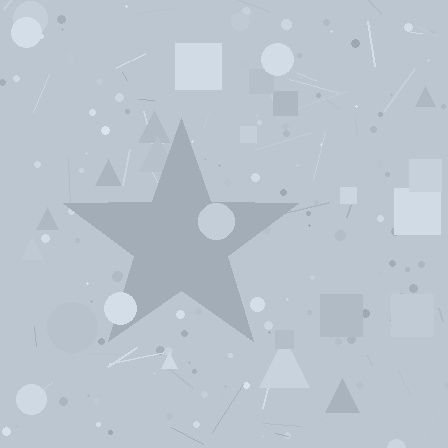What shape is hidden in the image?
A star is hidden in the image.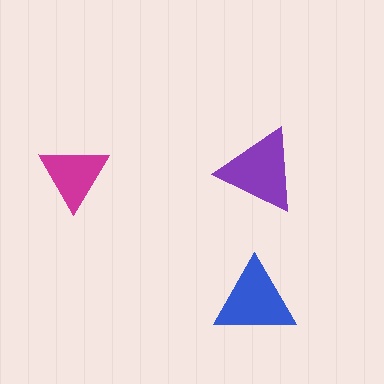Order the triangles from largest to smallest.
the purple one, the blue one, the magenta one.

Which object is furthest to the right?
The purple triangle is rightmost.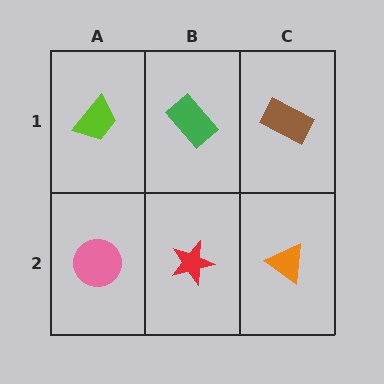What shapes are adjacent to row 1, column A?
A pink circle (row 2, column A), a green rectangle (row 1, column B).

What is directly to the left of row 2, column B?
A pink circle.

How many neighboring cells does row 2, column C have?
2.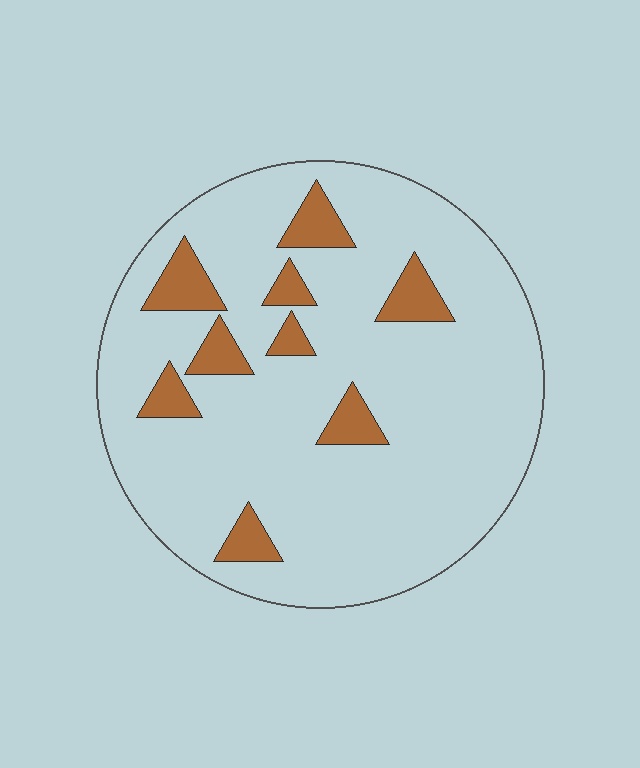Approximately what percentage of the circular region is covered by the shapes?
Approximately 15%.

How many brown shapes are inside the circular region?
9.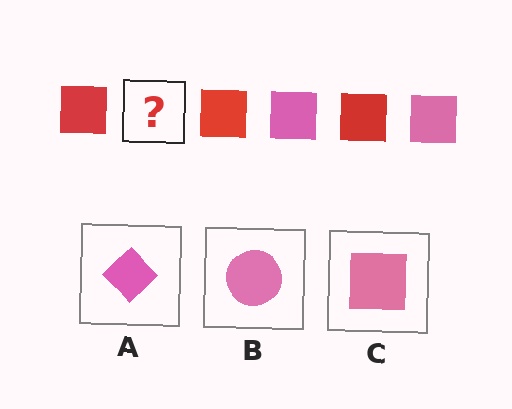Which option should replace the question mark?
Option C.